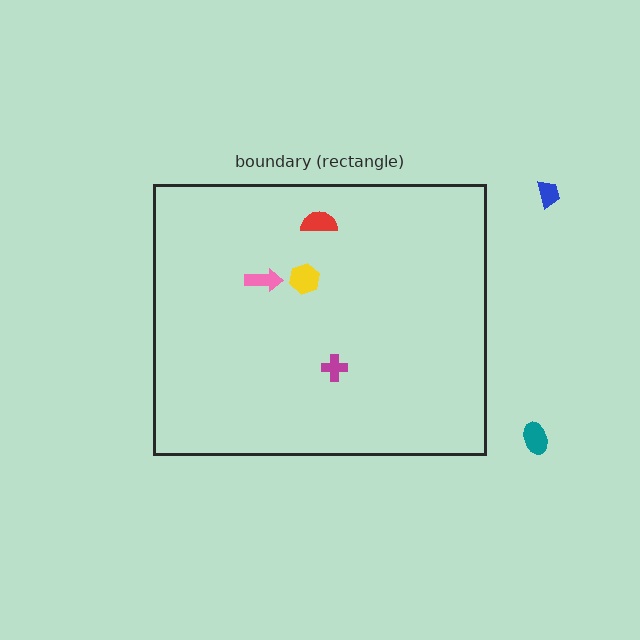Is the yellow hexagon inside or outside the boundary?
Inside.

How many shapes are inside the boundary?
4 inside, 2 outside.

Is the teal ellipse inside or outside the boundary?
Outside.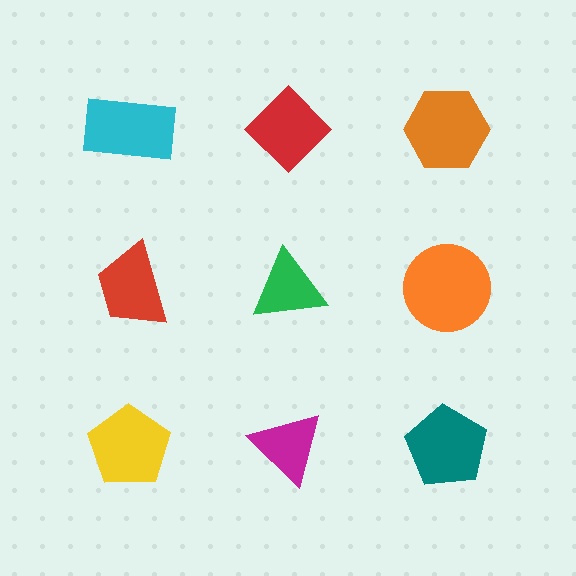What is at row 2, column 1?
A red trapezoid.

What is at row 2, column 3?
An orange circle.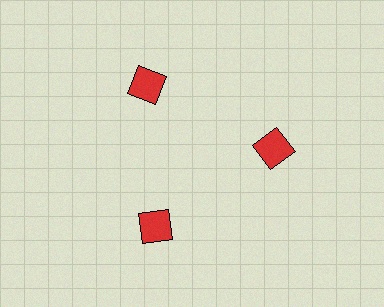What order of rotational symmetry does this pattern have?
This pattern has 3-fold rotational symmetry.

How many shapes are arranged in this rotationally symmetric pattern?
There are 3 shapes, arranged in 3 groups of 1.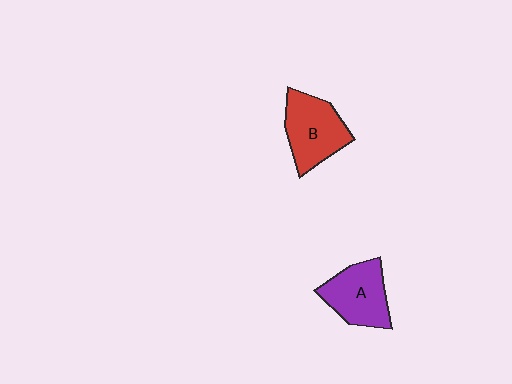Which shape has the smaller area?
Shape A (purple).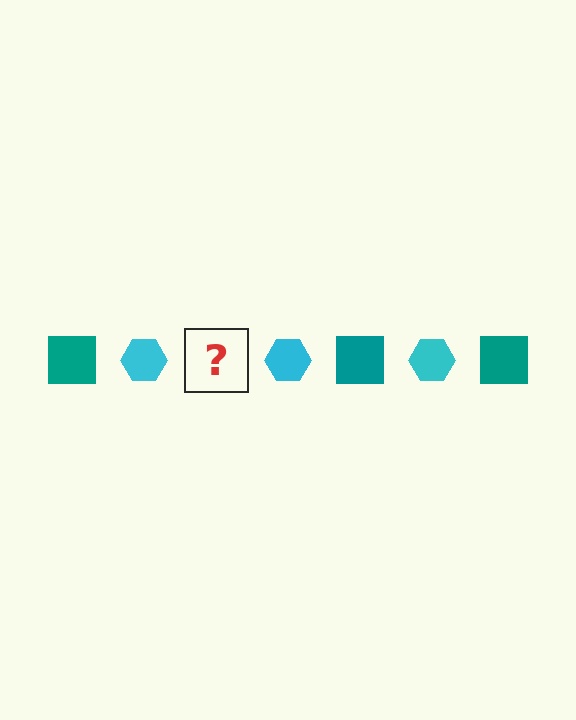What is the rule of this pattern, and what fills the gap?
The rule is that the pattern alternates between teal square and cyan hexagon. The gap should be filled with a teal square.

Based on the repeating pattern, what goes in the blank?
The blank should be a teal square.